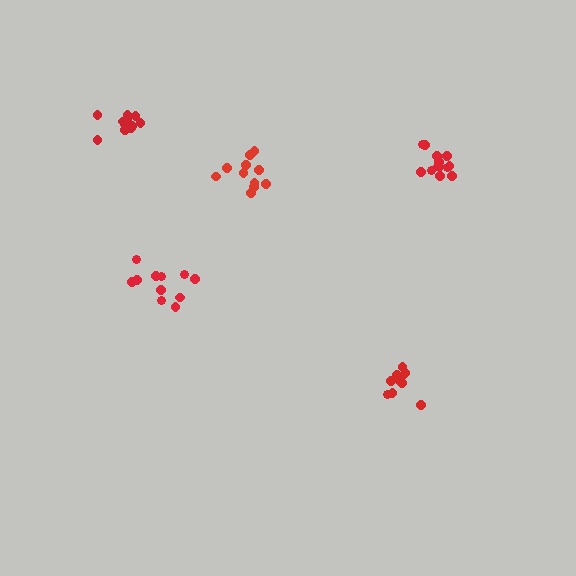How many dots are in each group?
Group 1: 11 dots, Group 2: 11 dots, Group 3: 13 dots, Group 4: 11 dots, Group 5: 11 dots (57 total).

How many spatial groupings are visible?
There are 5 spatial groupings.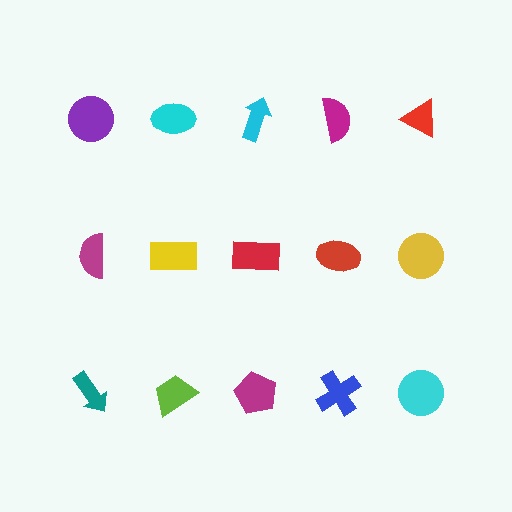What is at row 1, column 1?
A purple circle.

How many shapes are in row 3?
5 shapes.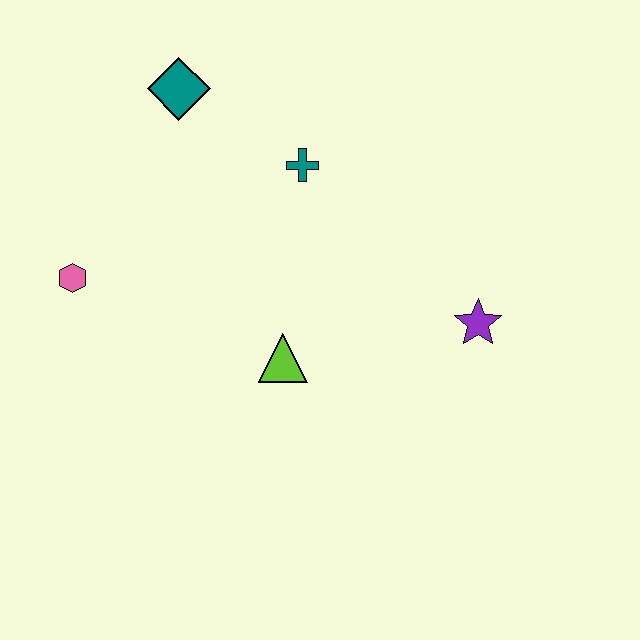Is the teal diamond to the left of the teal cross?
Yes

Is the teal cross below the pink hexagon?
No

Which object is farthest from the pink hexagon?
The purple star is farthest from the pink hexagon.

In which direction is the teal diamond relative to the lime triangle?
The teal diamond is above the lime triangle.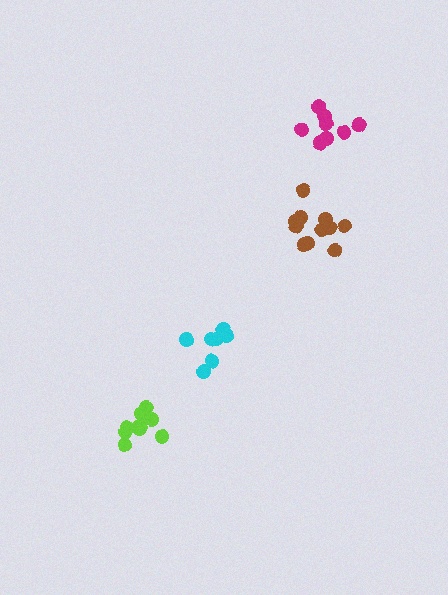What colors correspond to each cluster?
The clusters are colored: magenta, brown, cyan, lime.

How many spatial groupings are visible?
There are 4 spatial groupings.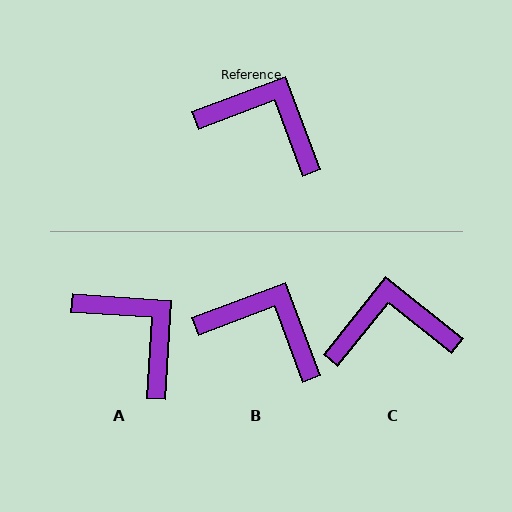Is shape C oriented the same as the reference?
No, it is off by about 31 degrees.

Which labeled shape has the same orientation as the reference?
B.